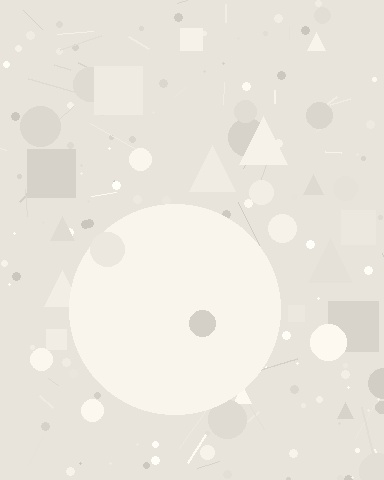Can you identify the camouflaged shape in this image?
The camouflaged shape is a circle.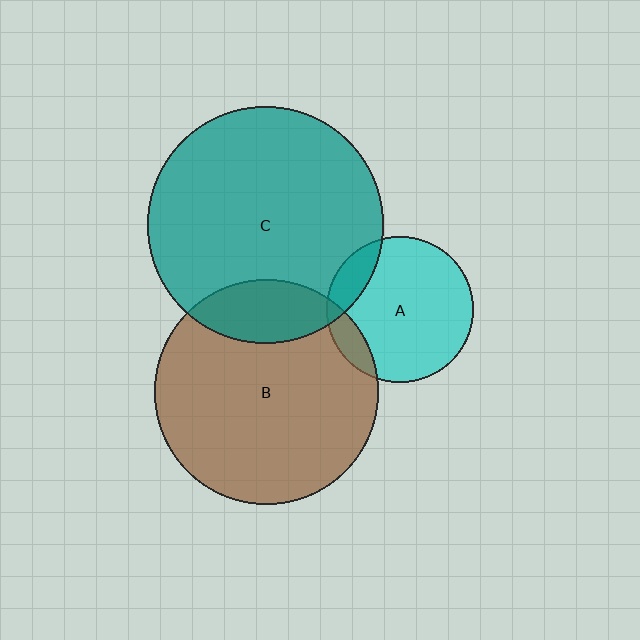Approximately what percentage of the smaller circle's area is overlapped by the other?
Approximately 15%.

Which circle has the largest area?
Circle C (teal).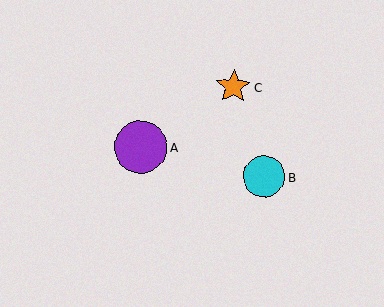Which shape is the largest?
The purple circle (labeled A) is the largest.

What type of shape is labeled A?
Shape A is a purple circle.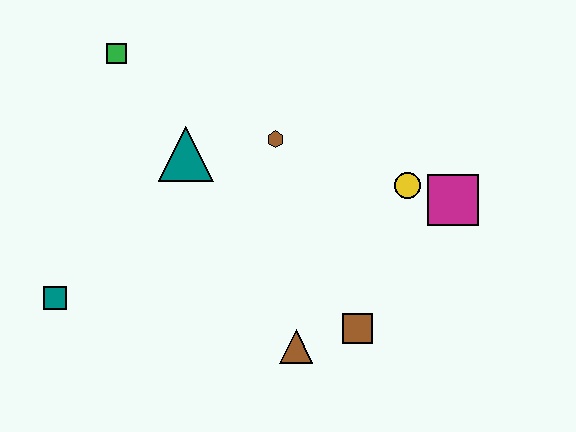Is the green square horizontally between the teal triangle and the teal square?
Yes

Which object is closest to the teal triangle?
The brown hexagon is closest to the teal triangle.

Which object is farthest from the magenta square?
The teal square is farthest from the magenta square.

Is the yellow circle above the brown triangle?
Yes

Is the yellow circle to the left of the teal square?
No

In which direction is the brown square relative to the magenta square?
The brown square is below the magenta square.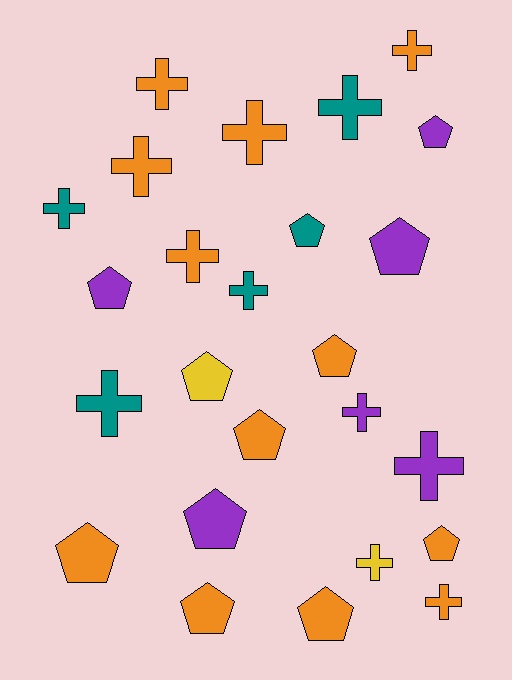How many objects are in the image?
There are 25 objects.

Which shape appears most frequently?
Cross, with 13 objects.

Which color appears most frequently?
Orange, with 12 objects.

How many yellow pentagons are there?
There is 1 yellow pentagon.